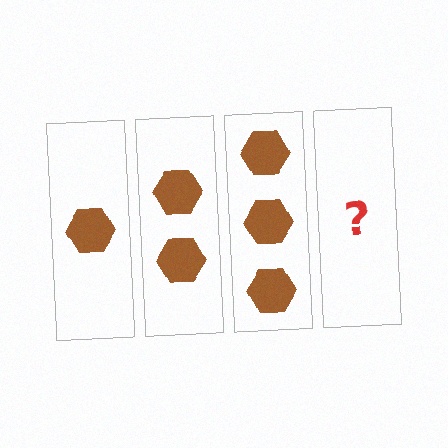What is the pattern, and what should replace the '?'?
The pattern is that each step adds one more hexagon. The '?' should be 4 hexagons.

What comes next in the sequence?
The next element should be 4 hexagons.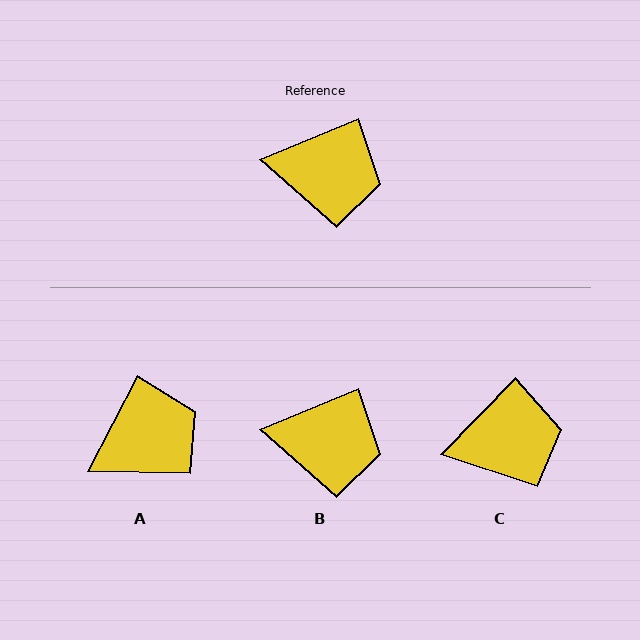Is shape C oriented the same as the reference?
No, it is off by about 23 degrees.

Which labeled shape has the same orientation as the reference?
B.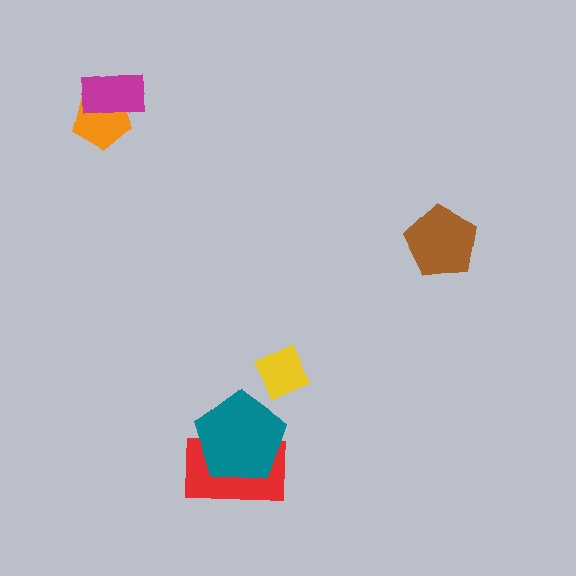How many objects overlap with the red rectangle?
1 object overlaps with the red rectangle.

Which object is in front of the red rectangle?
The teal pentagon is in front of the red rectangle.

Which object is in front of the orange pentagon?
The magenta rectangle is in front of the orange pentagon.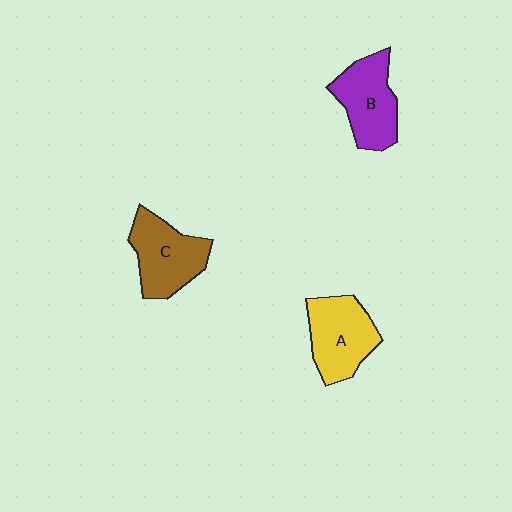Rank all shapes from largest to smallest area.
From largest to smallest: A (yellow), C (brown), B (purple).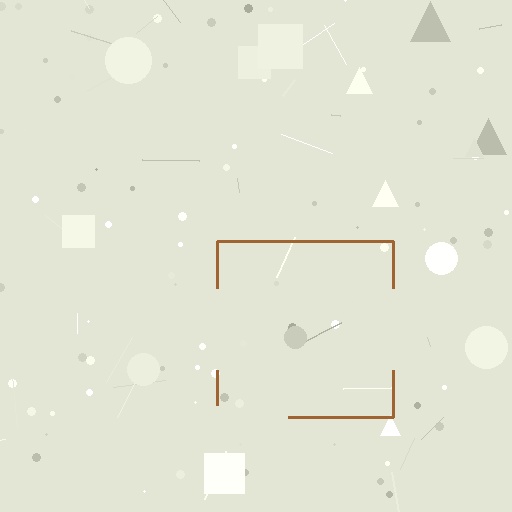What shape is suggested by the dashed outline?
The dashed outline suggests a square.